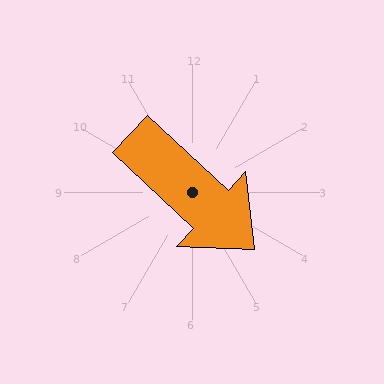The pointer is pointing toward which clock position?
Roughly 4 o'clock.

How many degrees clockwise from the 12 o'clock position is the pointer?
Approximately 133 degrees.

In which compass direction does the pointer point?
Southeast.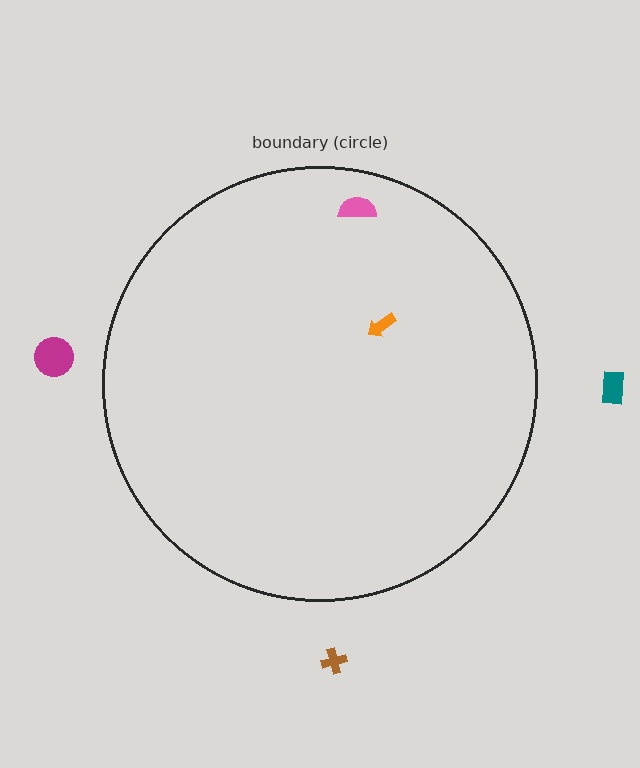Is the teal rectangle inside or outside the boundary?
Outside.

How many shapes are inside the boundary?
2 inside, 3 outside.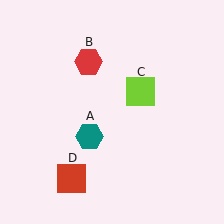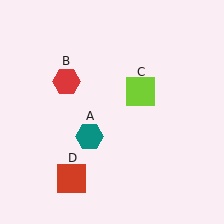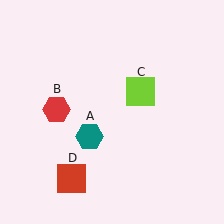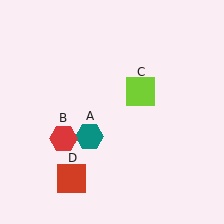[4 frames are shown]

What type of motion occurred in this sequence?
The red hexagon (object B) rotated counterclockwise around the center of the scene.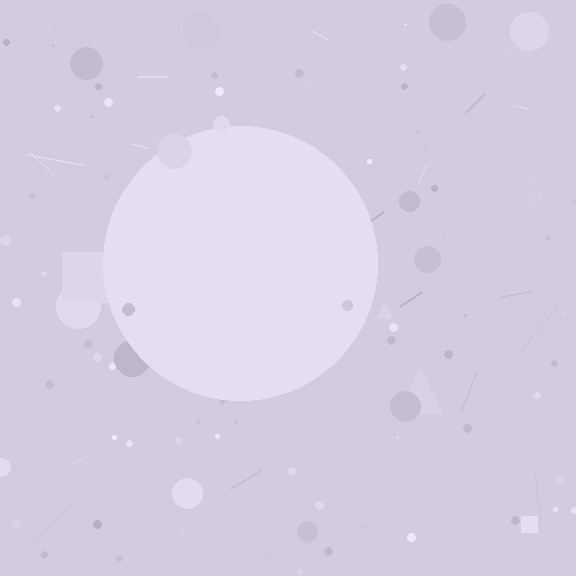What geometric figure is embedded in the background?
A circle is embedded in the background.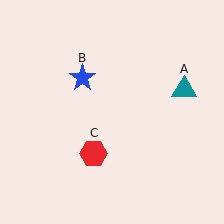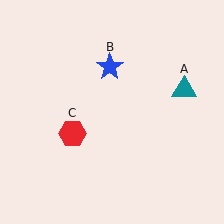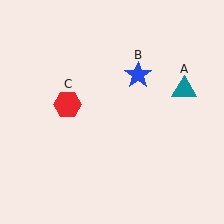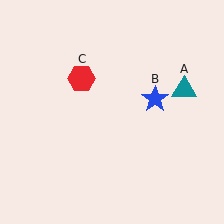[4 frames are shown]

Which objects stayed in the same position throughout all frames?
Teal triangle (object A) remained stationary.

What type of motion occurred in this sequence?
The blue star (object B), red hexagon (object C) rotated clockwise around the center of the scene.